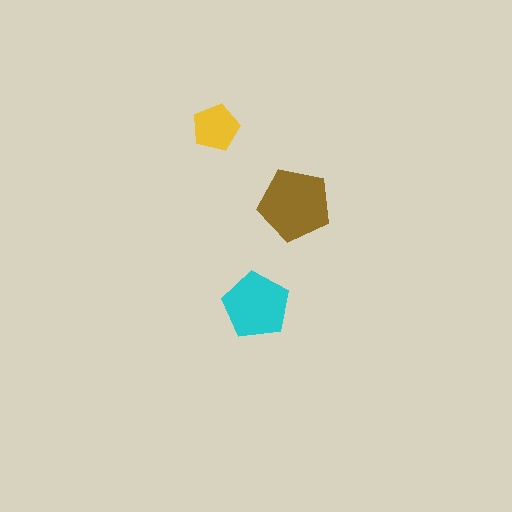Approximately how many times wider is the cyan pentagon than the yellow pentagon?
About 1.5 times wider.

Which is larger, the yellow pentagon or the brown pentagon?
The brown one.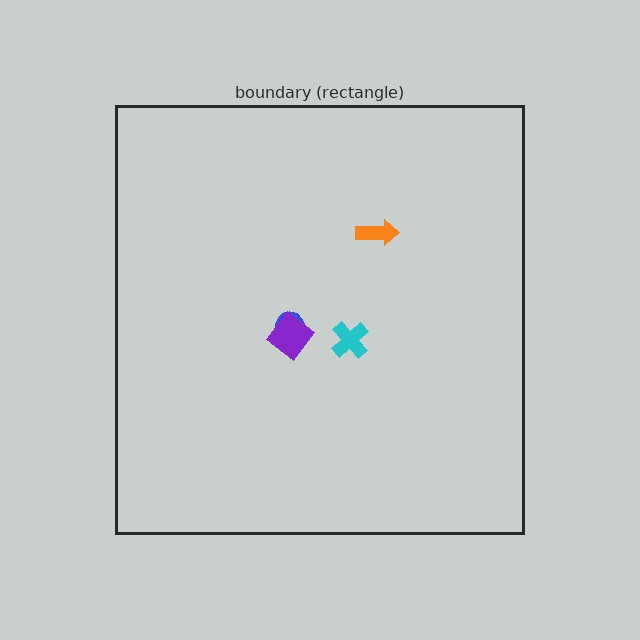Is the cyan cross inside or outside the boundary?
Inside.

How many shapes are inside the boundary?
4 inside, 0 outside.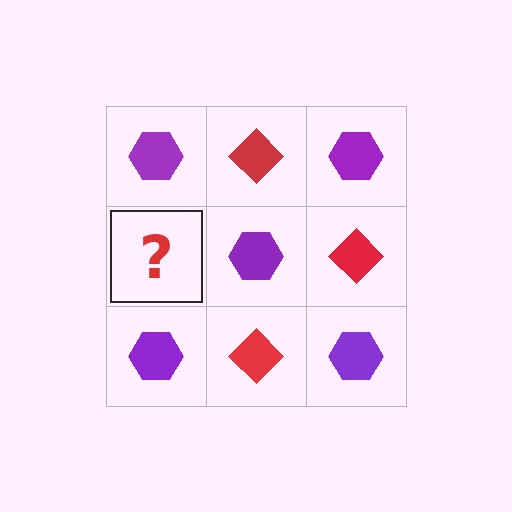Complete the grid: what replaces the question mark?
The question mark should be replaced with a red diamond.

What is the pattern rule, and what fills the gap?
The rule is that it alternates purple hexagon and red diamond in a checkerboard pattern. The gap should be filled with a red diamond.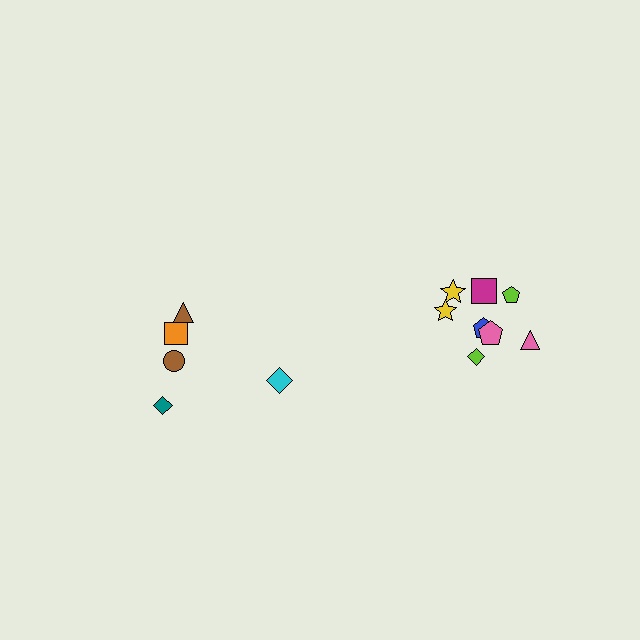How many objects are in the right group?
There are 8 objects.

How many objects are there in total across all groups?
There are 13 objects.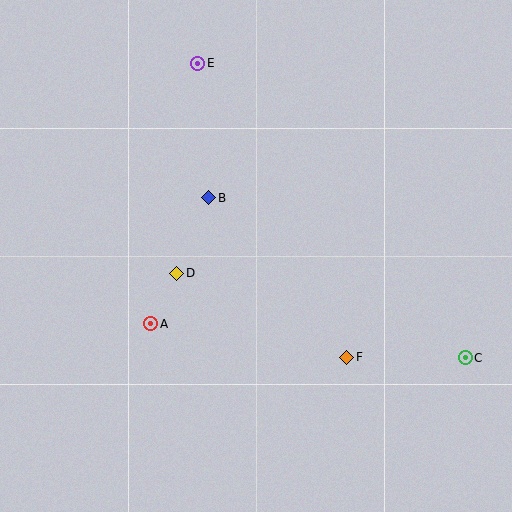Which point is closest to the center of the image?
Point B at (209, 198) is closest to the center.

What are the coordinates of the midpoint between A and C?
The midpoint between A and C is at (308, 341).